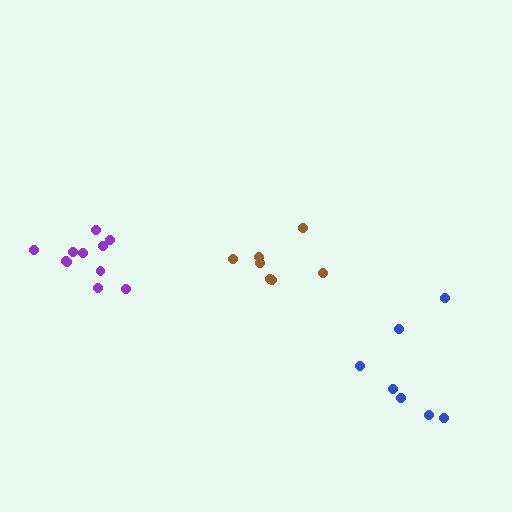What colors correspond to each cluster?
The clusters are colored: brown, purple, blue.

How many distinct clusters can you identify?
There are 3 distinct clusters.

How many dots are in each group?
Group 1: 7 dots, Group 2: 11 dots, Group 3: 7 dots (25 total).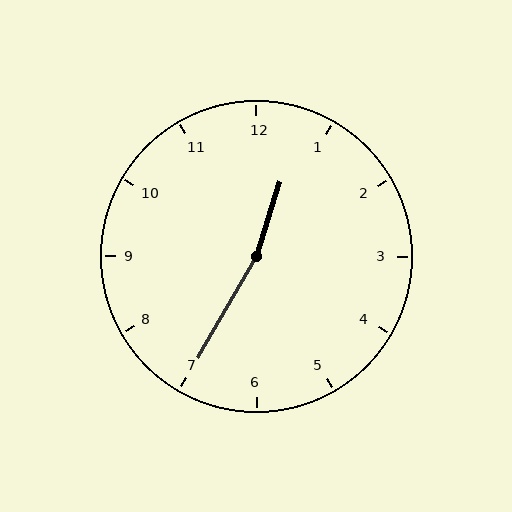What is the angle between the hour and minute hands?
Approximately 168 degrees.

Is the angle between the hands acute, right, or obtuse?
It is obtuse.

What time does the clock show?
12:35.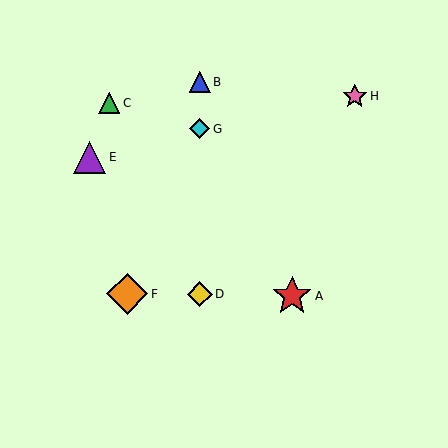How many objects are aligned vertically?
3 objects (B, D, G) are aligned vertically.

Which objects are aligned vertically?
Objects B, D, G are aligned vertically.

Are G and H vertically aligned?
No, G is at x≈200 and H is at x≈355.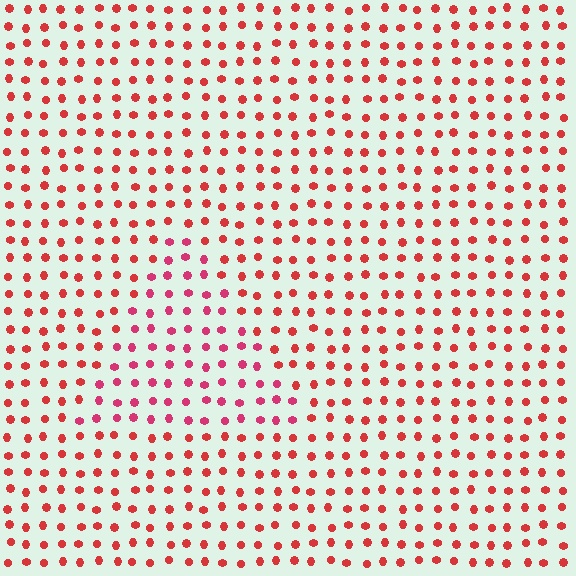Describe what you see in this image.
The image is filled with small red elements in a uniform arrangement. A triangle-shaped region is visible where the elements are tinted to a slightly different hue, forming a subtle color boundary.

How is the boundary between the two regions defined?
The boundary is defined purely by a slight shift in hue (about 22 degrees). Spacing, size, and orientation are identical on both sides.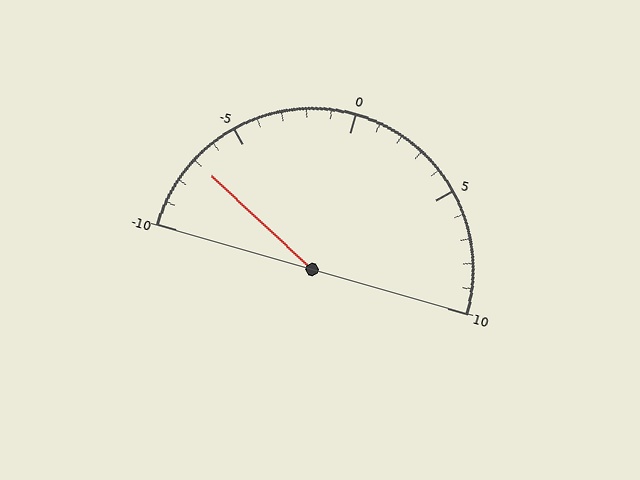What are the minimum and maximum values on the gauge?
The gauge ranges from -10 to 10.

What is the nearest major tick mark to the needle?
The nearest major tick mark is -5.